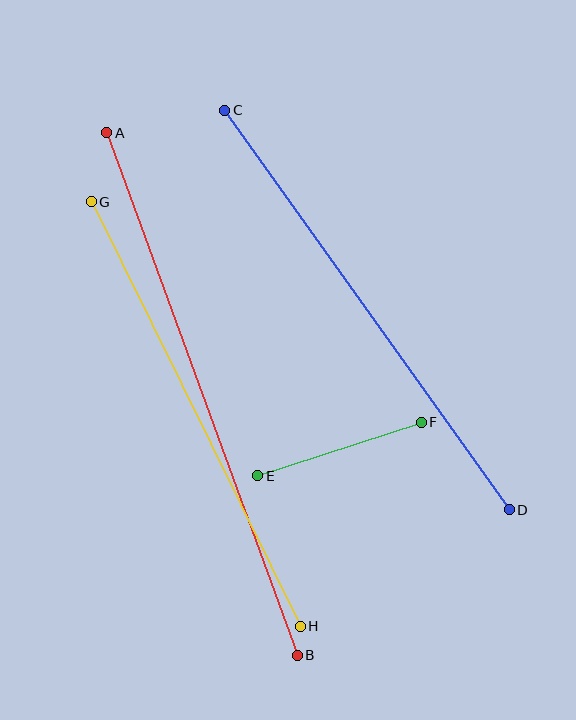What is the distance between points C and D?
The distance is approximately 491 pixels.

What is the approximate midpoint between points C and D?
The midpoint is at approximately (367, 310) pixels.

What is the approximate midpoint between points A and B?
The midpoint is at approximately (202, 394) pixels.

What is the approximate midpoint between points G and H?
The midpoint is at approximately (196, 414) pixels.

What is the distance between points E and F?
The distance is approximately 172 pixels.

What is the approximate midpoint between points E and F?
The midpoint is at approximately (339, 449) pixels.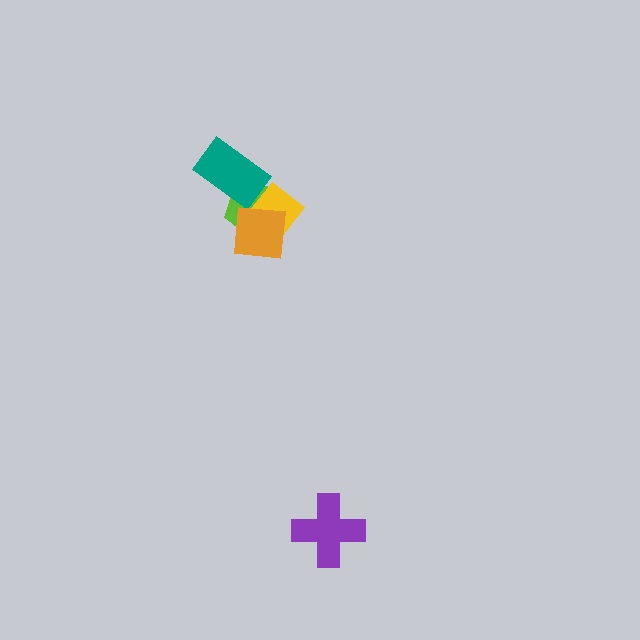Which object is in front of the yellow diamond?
The orange square is in front of the yellow diamond.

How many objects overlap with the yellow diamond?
2 objects overlap with the yellow diamond.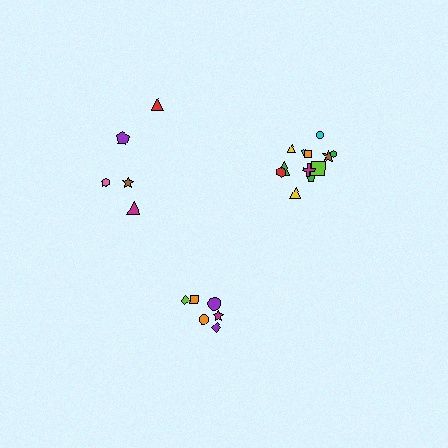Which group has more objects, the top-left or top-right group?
The top-right group.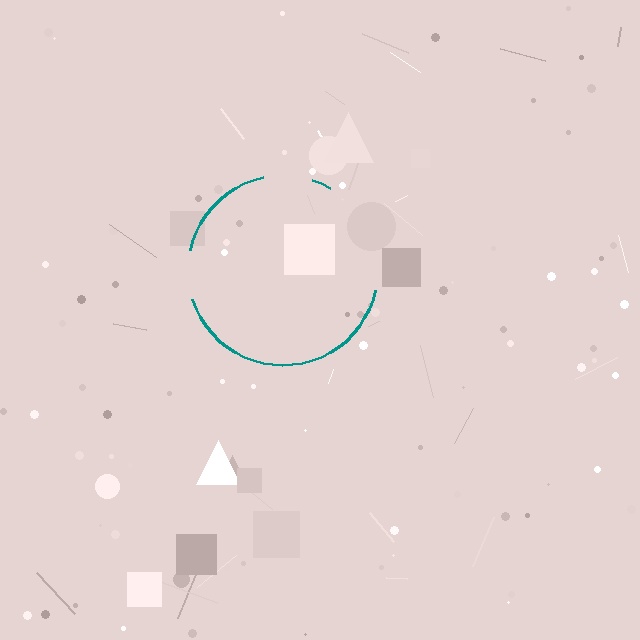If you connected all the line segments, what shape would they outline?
They would outline a circle.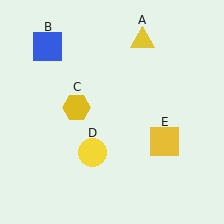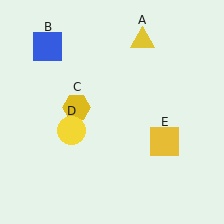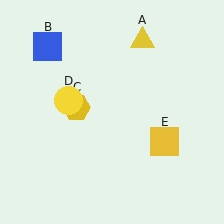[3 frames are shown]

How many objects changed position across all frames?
1 object changed position: yellow circle (object D).